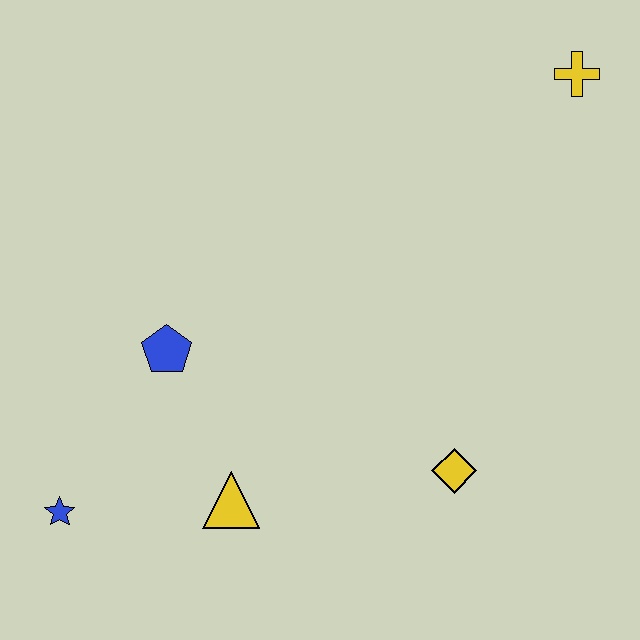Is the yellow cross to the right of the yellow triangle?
Yes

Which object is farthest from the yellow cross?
The blue star is farthest from the yellow cross.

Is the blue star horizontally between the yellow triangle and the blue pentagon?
No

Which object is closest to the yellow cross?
The yellow diamond is closest to the yellow cross.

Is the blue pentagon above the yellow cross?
No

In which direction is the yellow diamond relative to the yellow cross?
The yellow diamond is below the yellow cross.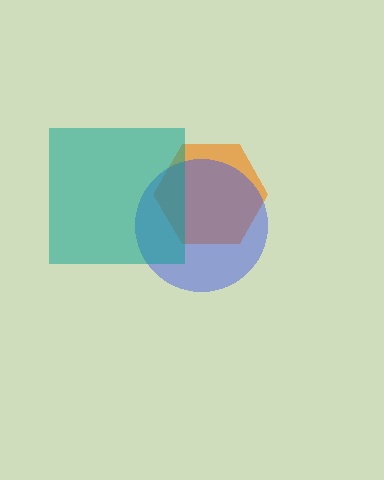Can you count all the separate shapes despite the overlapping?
Yes, there are 3 separate shapes.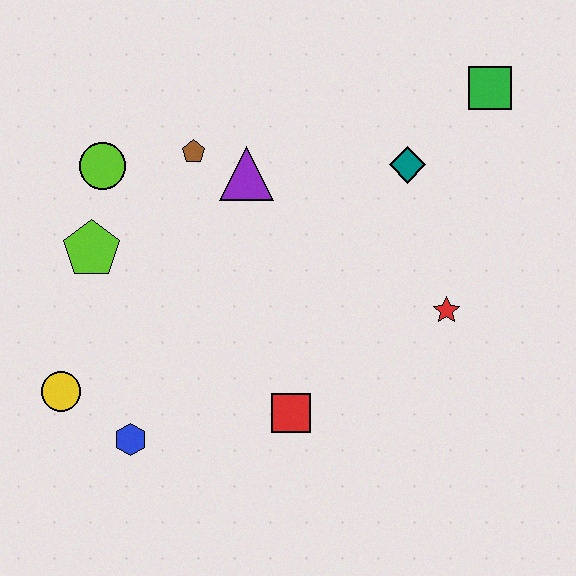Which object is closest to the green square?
The teal diamond is closest to the green square.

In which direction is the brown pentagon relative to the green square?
The brown pentagon is to the left of the green square.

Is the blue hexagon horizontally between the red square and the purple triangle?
No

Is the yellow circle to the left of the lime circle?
Yes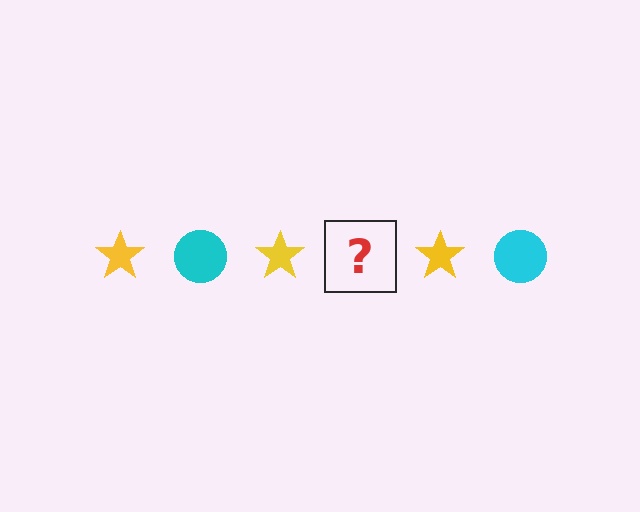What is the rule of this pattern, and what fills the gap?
The rule is that the pattern alternates between yellow star and cyan circle. The gap should be filled with a cyan circle.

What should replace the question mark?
The question mark should be replaced with a cyan circle.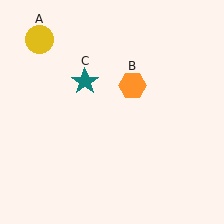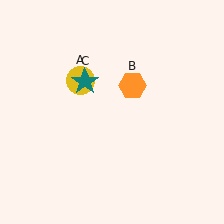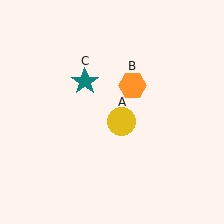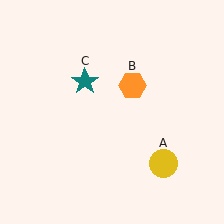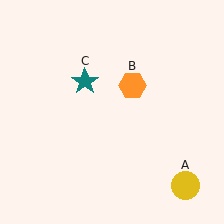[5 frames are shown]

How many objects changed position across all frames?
1 object changed position: yellow circle (object A).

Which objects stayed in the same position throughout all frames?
Orange hexagon (object B) and teal star (object C) remained stationary.